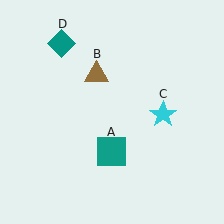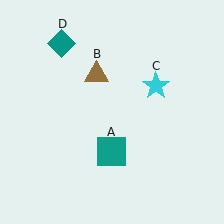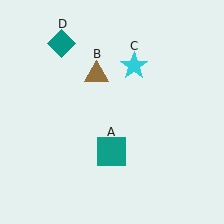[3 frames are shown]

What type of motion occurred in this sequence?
The cyan star (object C) rotated counterclockwise around the center of the scene.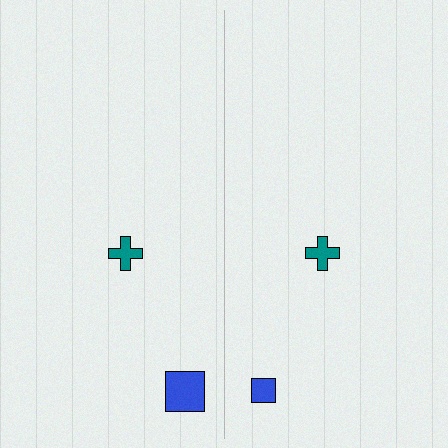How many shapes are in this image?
There are 4 shapes in this image.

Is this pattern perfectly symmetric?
No, the pattern is not perfectly symmetric. The blue square on the right side has a different size than its mirror counterpart.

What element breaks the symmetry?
The blue square on the right side has a different size than its mirror counterpart.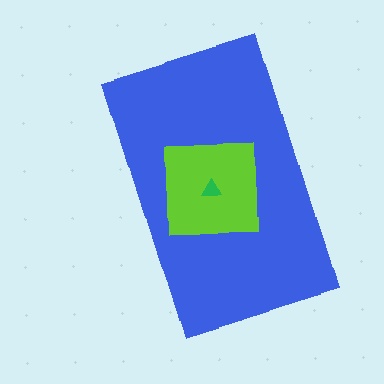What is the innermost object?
The green triangle.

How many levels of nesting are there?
3.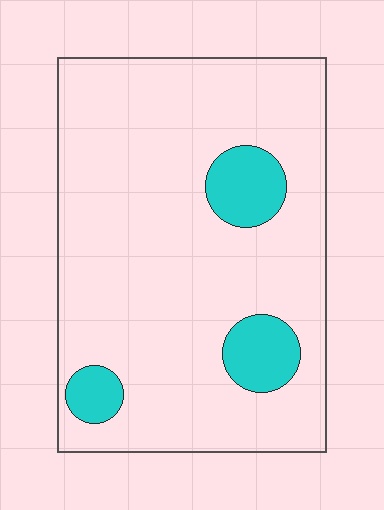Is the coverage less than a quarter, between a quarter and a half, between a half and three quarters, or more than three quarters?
Less than a quarter.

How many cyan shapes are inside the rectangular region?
3.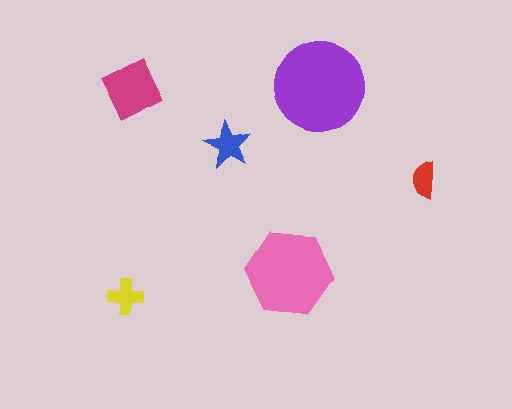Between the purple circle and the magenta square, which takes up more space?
The purple circle.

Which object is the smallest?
The red semicircle.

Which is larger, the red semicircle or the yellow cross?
The yellow cross.